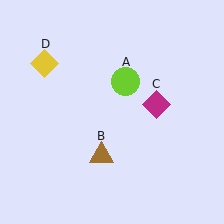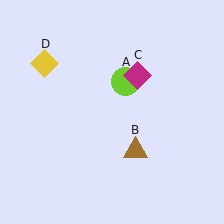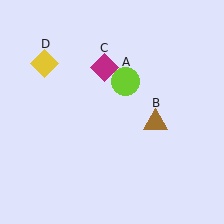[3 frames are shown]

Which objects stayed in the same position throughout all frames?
Lime circle (object A) and yellow diamond (object D) remained stationary.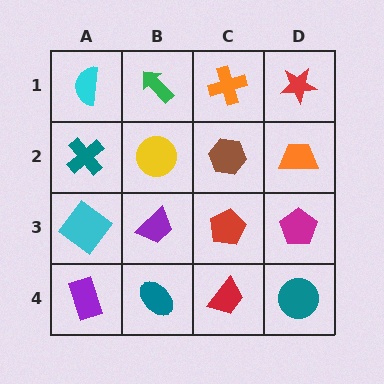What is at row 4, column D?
A teal circle.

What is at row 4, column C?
A red trapezoid.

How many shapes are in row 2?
4 shapes.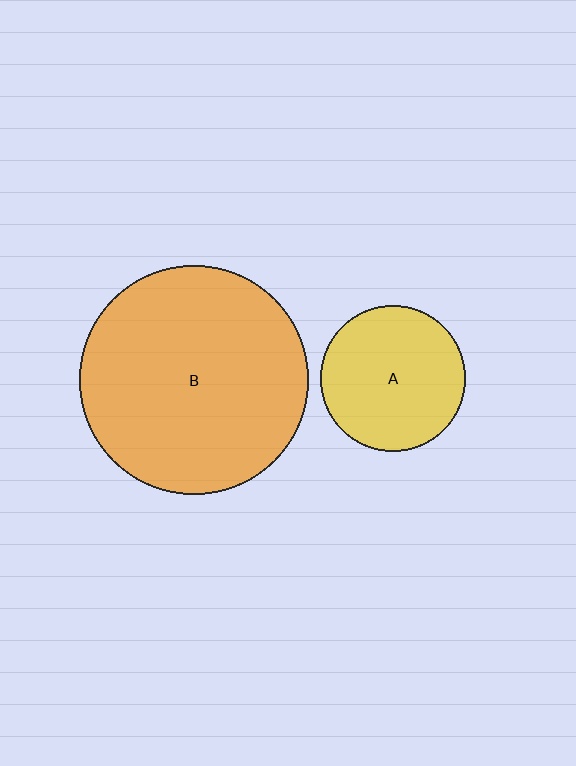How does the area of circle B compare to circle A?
Approximately 2.5 times.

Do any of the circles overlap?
No, none of the circles overlap.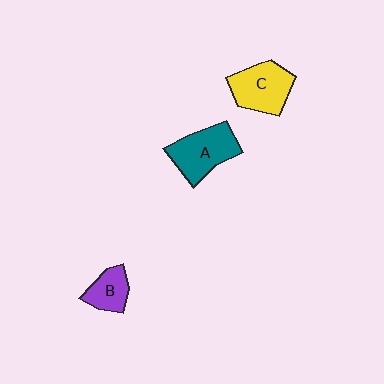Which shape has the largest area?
Shape A (teal).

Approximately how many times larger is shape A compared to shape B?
Approximately 1.7 times.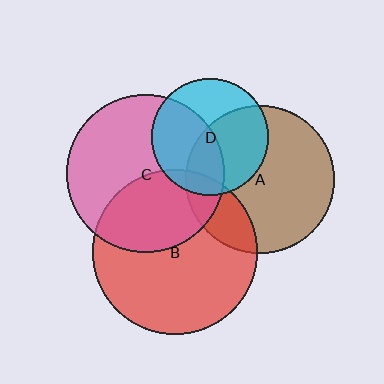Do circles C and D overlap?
Yes.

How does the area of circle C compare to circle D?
Approximately 1.8 times.